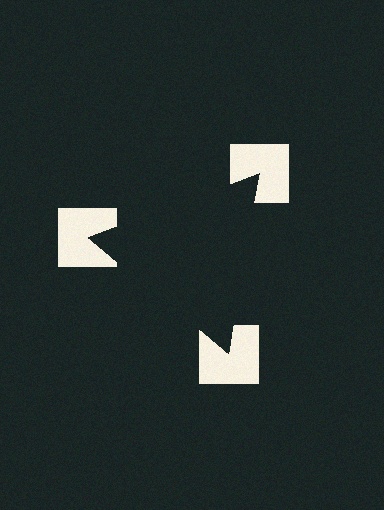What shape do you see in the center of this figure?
An illusory triangle — its edges are inferred from the aligned wedge cuts in the notched squares, not physically drawn.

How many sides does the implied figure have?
3 sides.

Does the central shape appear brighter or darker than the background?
It typically appears slightly darker than the background, even though no actual brightness change is drawn.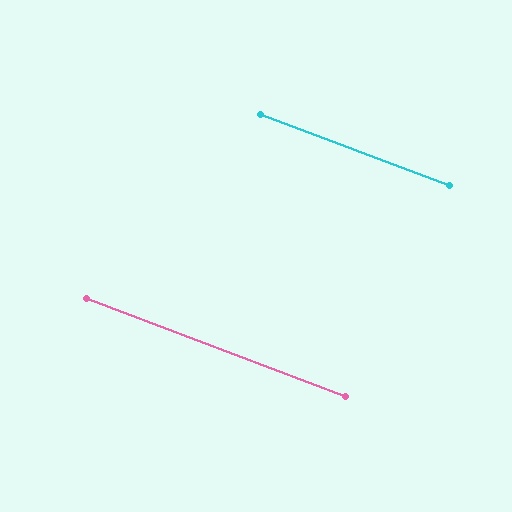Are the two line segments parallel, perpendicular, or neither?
Parallel — their directions differ by only 0.0°.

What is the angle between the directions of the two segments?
Approximately 0 degrees.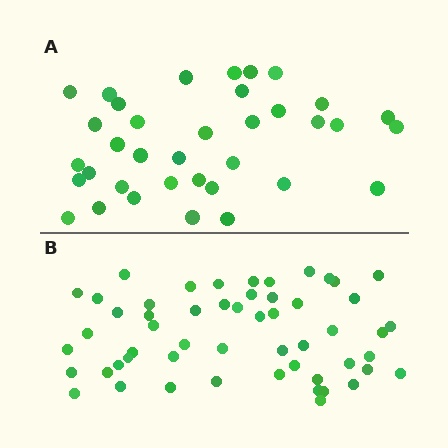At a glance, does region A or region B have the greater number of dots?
Region B (the bottom region) has more dots.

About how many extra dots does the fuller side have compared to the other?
Region B has approximately 20 more dots than region A.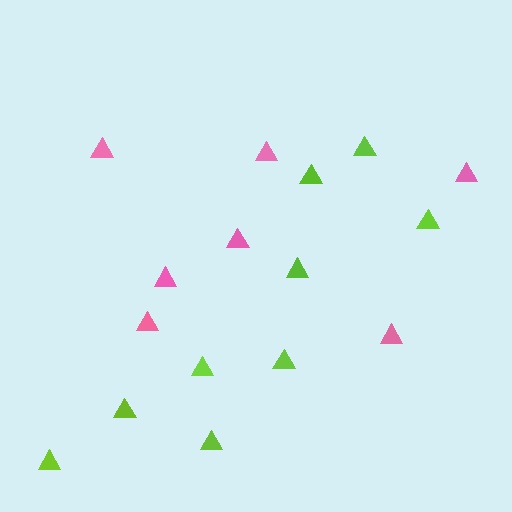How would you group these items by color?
There are 2 groups: one group of pink triangles (7) and one group of lime triangles (9).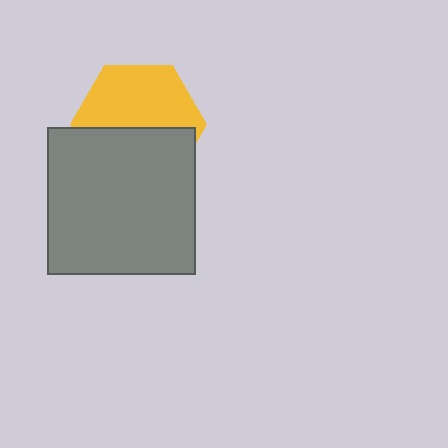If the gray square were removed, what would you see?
You would see the complete yellow hexagon.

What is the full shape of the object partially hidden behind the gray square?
The partially hidden object is a yellow hexagon.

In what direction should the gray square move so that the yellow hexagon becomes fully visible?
The gray square should move down. That is the shortest direction to clear the overlap and leave the yellow hexagon fully visible.